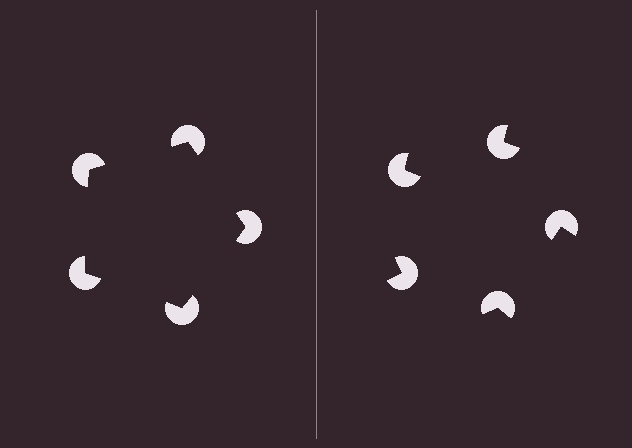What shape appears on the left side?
An illusory pentagon.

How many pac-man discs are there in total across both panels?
10 — 5 on each side.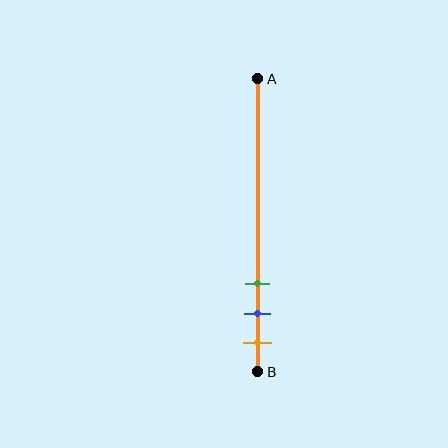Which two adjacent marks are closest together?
The blue and orange marks are the closest adjacent pair.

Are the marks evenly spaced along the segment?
Yes, the marks are approximately evenly spaced.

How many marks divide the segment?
There are 3 marks dividing the segment.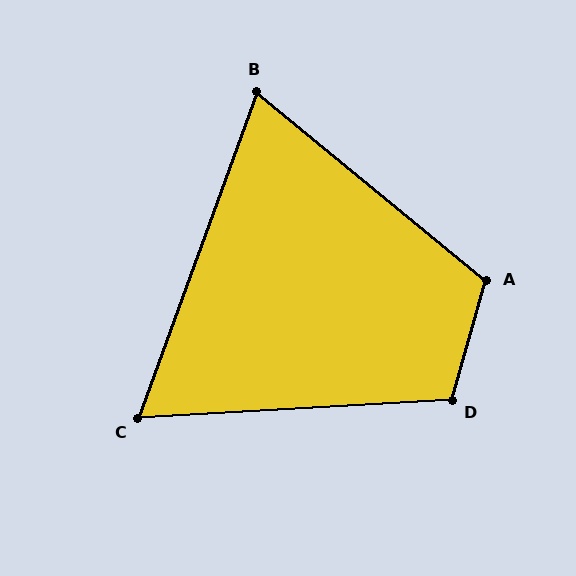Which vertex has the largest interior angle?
A, at approximately 113 degrees.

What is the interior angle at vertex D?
Approximately 109 degrees (obtuse).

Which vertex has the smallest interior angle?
C, at approximately 67 degrees.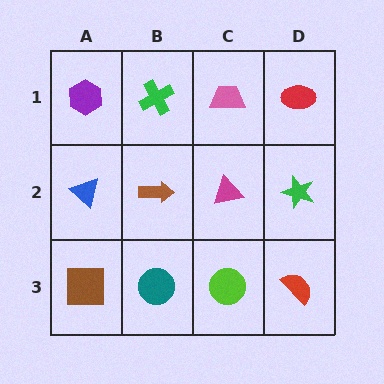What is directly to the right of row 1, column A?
A green cross.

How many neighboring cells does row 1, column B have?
3.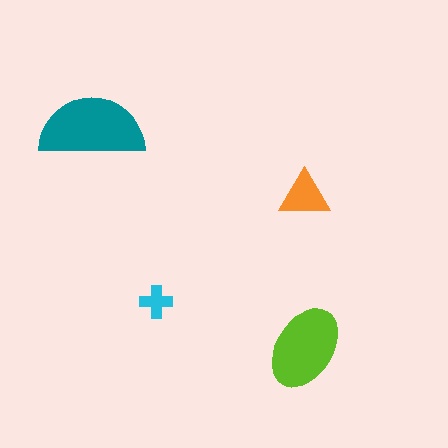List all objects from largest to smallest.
The teal semicircle, the lime ellipse, the orange triangle, the cyan cross.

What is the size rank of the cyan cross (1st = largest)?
4th.